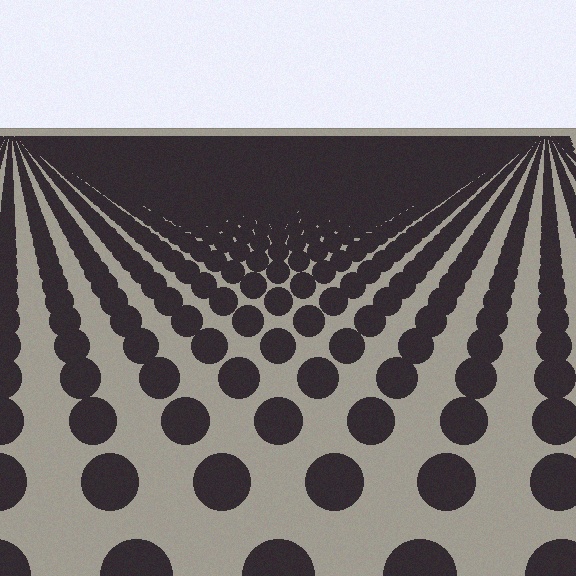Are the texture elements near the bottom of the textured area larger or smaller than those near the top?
Larger. Near the bottom, elements are closer to the viewer and appear at a bigger on-screen size.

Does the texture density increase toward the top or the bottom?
Density increases toward the top.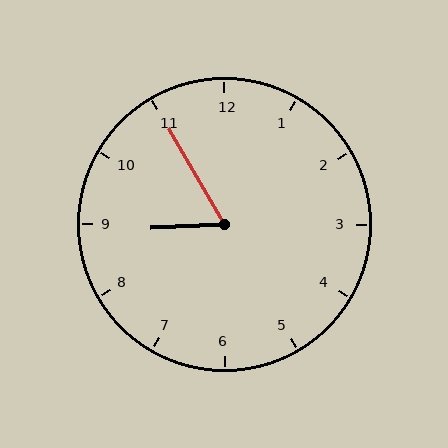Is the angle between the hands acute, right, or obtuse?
It is acute.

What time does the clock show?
8:55.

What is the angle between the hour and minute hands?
Approximately 62 degrees.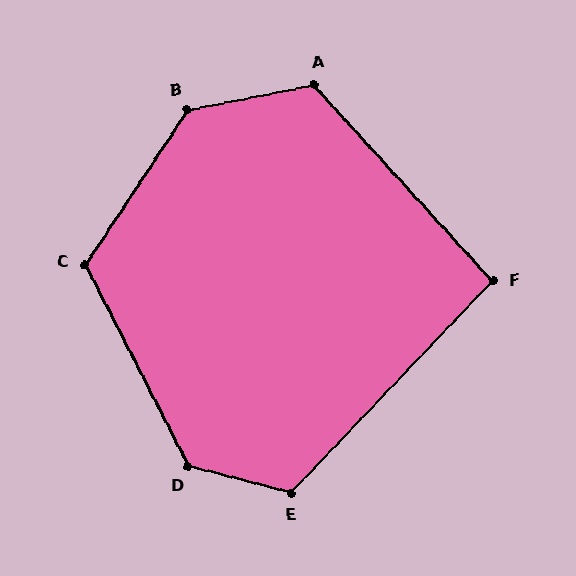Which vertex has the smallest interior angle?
F, at approximately 94 degrees.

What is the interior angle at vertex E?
Approximately 119 degrees (obtuse).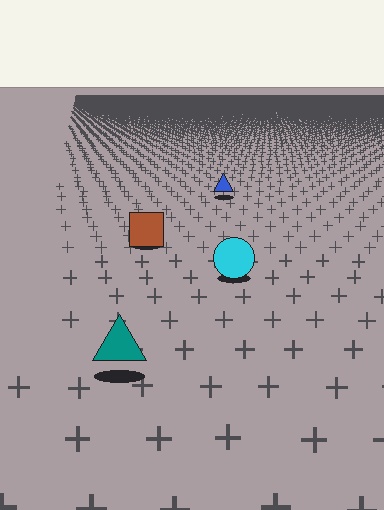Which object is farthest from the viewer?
The blue triangle is farthest from the viewer. It appears smaller and the ground texture around it is denser.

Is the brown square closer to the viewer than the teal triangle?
No. The teal triangle is closer — you can tell from the texture gradient: the ground texture is coarser near it.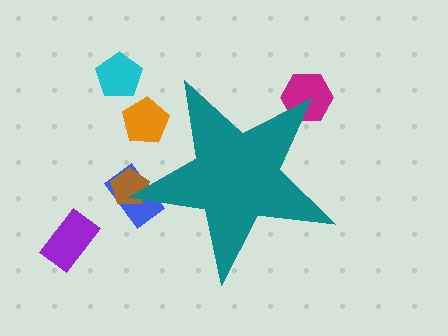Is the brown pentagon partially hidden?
Yes, the brown pentagon is partially hidden behind the teal star.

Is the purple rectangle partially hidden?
No, the purple rectangle is fully visible.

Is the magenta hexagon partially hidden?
Yes, the magenta hexagon is partially hidden behind the teal star.